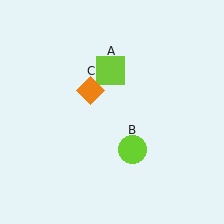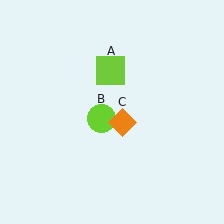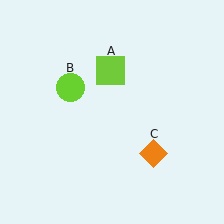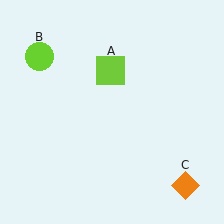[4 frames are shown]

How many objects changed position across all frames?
2 objects changed position: lime circle (object B), orange diamond (object C).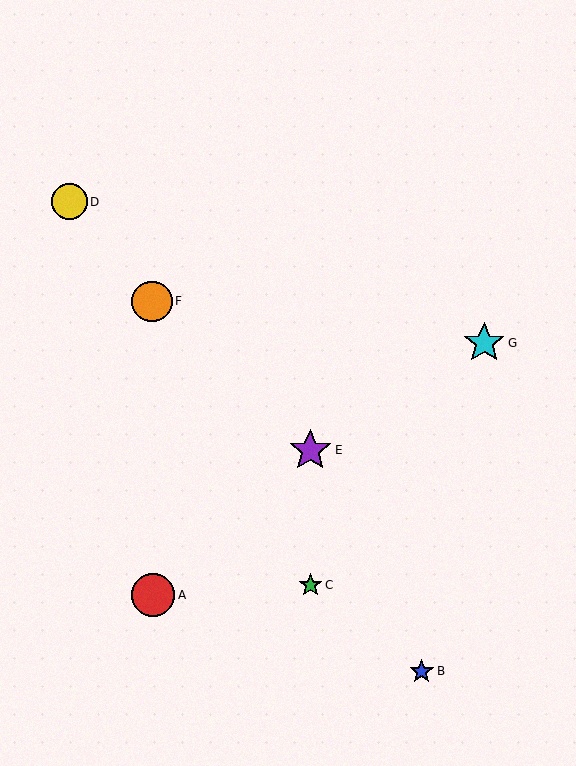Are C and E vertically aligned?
Yes, both are at x≈310.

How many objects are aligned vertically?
2 objects (C, E) are aligned vertically.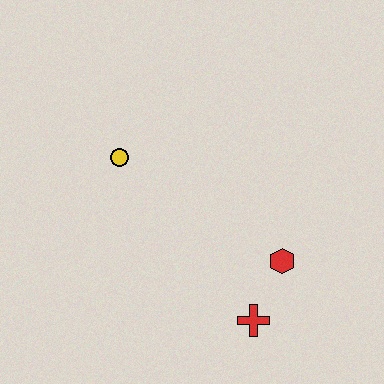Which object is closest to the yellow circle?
The red hexagon is closest to the yellow circle.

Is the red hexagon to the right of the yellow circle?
Yes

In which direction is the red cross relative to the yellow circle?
The red cross is below the yellow circle.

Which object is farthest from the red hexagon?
The yellow circle is farthest from the red hexagon.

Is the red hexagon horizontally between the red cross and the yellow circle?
No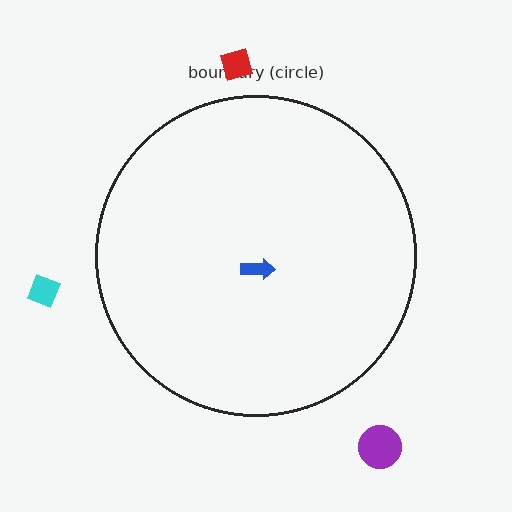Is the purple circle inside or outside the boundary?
Outside.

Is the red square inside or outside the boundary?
Outside.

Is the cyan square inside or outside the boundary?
Outside.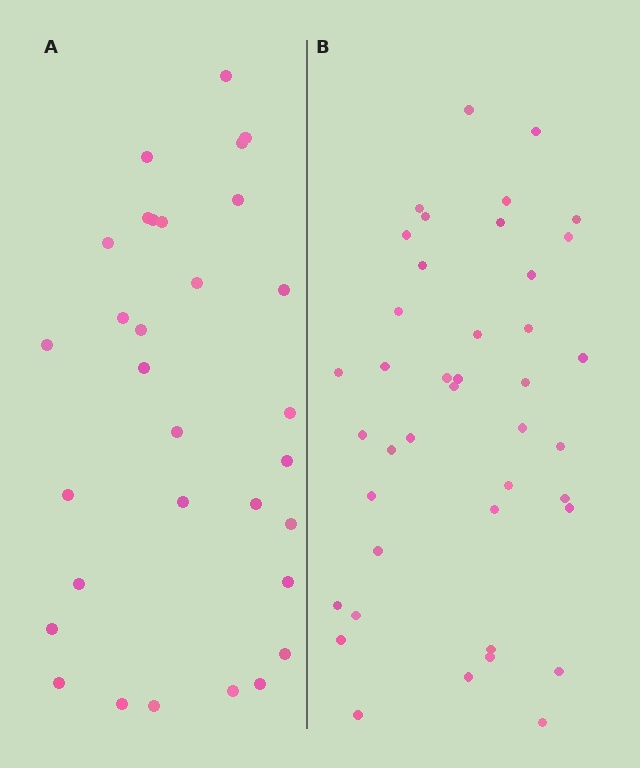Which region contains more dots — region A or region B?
Region B (the right region) has more dots.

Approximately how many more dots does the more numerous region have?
Region B has roughly 10 or so more dots than region A.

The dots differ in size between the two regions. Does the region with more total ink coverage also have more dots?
No. Region A has more total ink coverage because its dots are larger, but region B actually contains more individual dots. Total area can be misleading — the number of items is what matters here.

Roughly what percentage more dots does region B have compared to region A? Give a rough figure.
About 30% more.